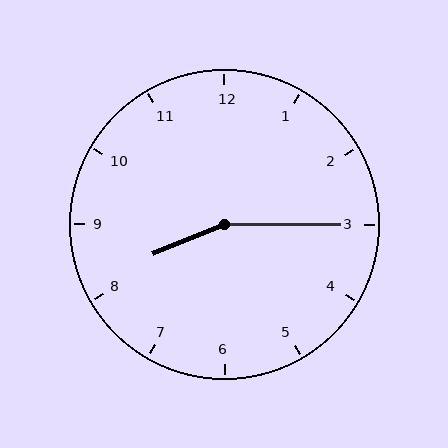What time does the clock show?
8:15.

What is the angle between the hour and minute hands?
Approximately 158 degrees.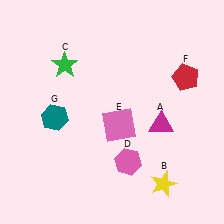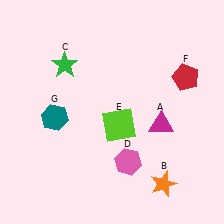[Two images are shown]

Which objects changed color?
B changed from yellow to orange. E changed from pink to lime.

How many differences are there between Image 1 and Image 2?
There are 2 differences between the two images.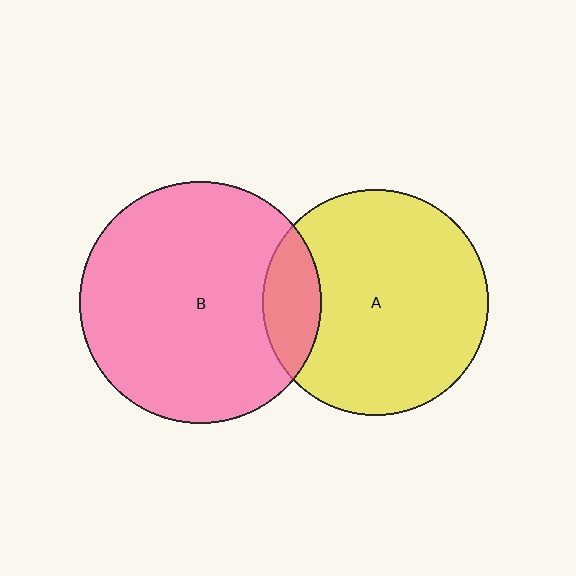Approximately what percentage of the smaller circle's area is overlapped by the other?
Approximately 15%.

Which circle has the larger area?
Circle B (pink).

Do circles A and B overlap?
Yes.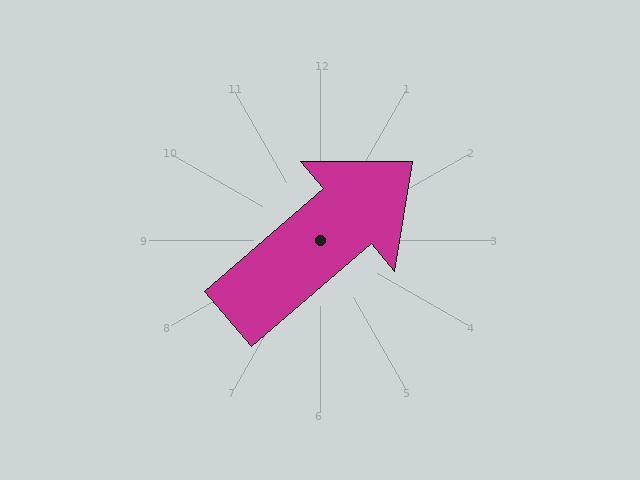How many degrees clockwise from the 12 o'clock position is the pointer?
Approximately 49 degrees.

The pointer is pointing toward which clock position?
Roughly 2 o'clock.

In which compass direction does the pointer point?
Northeast.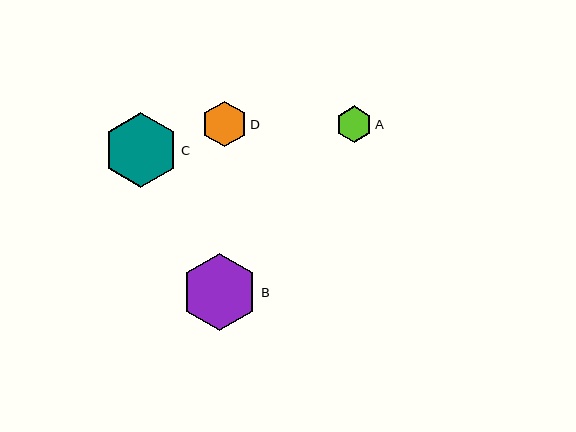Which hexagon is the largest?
Hexagon B is the largest with a size of approximately 77 pixels.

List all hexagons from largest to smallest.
From largest to smallest: B, C, D, A.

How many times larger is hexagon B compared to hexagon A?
Hexagon B is approximately 2.1 times the size of hexagon A.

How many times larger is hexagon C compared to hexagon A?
Hexagon C is approximately 2.0 times the size of hexagon A.